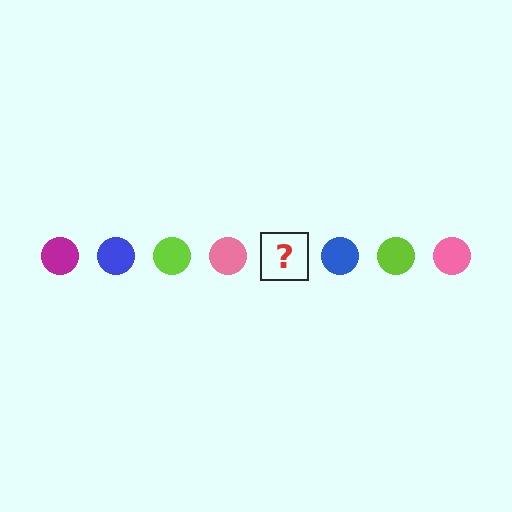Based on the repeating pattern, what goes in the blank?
The blank should be a magenta circle.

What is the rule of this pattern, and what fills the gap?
The rule is that the pattern cycles through magenta, blue, lime, pink circles. The gap should be filled with a magenta circle.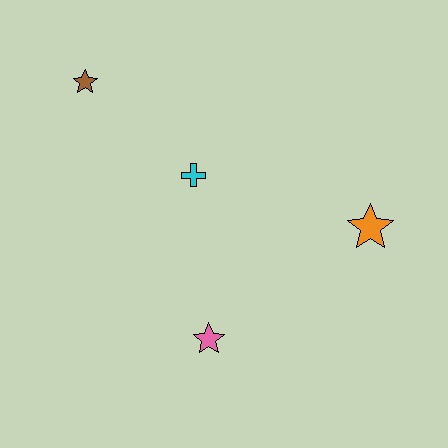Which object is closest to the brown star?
The cyan cross is closest to the brown star.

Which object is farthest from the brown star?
The orange star is farthest from the brown star.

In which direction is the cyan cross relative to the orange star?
The cyan cross is to the left of the orange star.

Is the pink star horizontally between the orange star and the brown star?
Yes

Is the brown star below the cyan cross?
No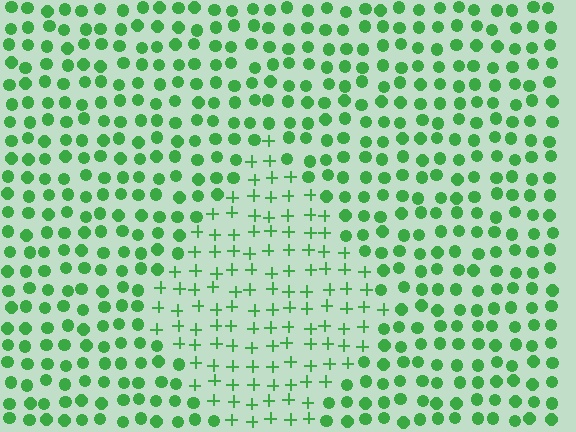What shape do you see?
I see a diamond.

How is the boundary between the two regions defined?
The boundary is defined by a change in element shape: plus signs inside vs. circles outside. All elements share the same color and spacing.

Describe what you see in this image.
The image is filled with small green elements arranged in a uniform grid. A diamond-shaped region contains plus signs, while the surrounding area contains circles. The boundary is defined purely by the change in element shape.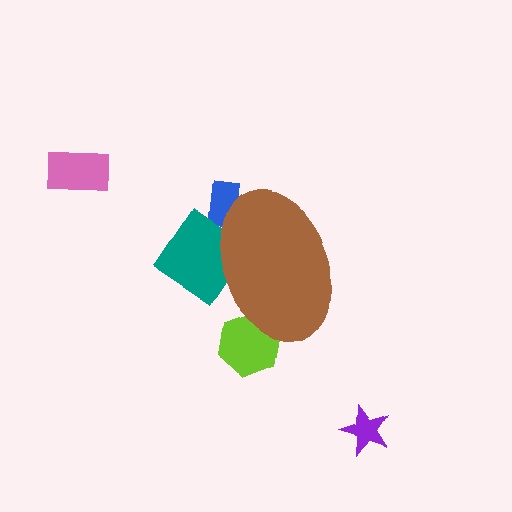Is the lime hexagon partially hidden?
Yes, the lime hexagon is partially hidden behind the brown ellipse.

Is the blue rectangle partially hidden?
Yes, the blue rectangle is partially hidden behind the brown ellipse.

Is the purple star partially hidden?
No, the purple star is fully visible.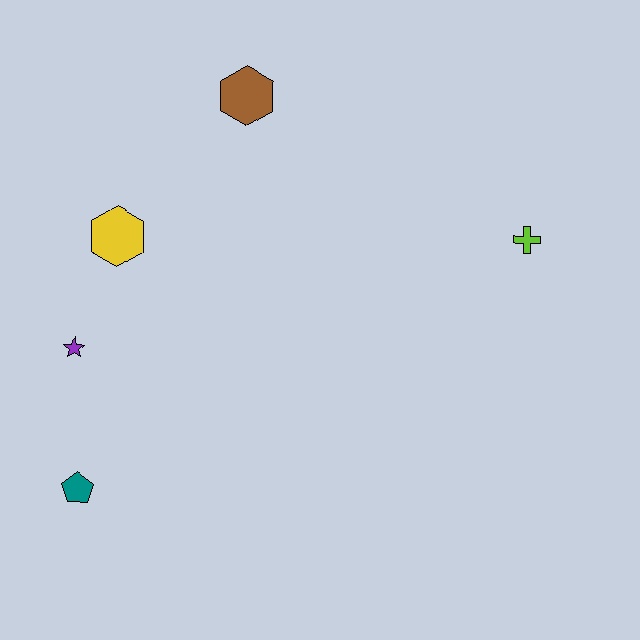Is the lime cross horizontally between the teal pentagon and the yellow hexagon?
No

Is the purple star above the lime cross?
No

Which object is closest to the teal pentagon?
The purple star is closest to the teal pentagon.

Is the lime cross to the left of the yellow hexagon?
No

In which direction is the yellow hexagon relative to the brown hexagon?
The yellow hexagon is below the brown hexagon.